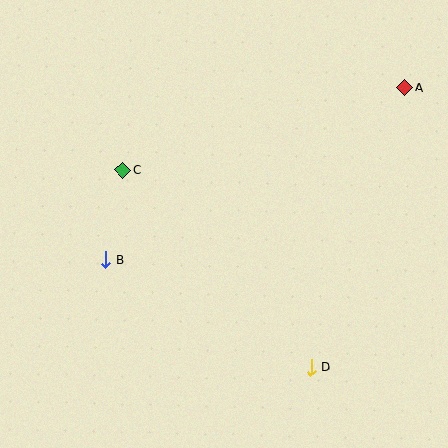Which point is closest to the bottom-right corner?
Point D is closest to the bottom-right corner.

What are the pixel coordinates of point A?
Point A is at (405, 87).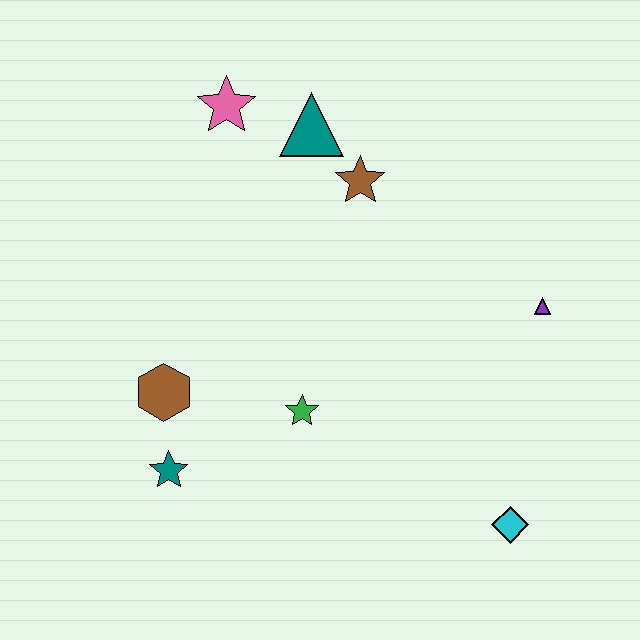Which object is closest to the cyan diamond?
The purple triangle is closest to the cyan diamond.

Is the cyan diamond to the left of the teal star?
No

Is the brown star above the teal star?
Yes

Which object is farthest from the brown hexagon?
The purple triangle is farthest from the brown hexagon.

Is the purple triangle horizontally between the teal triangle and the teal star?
No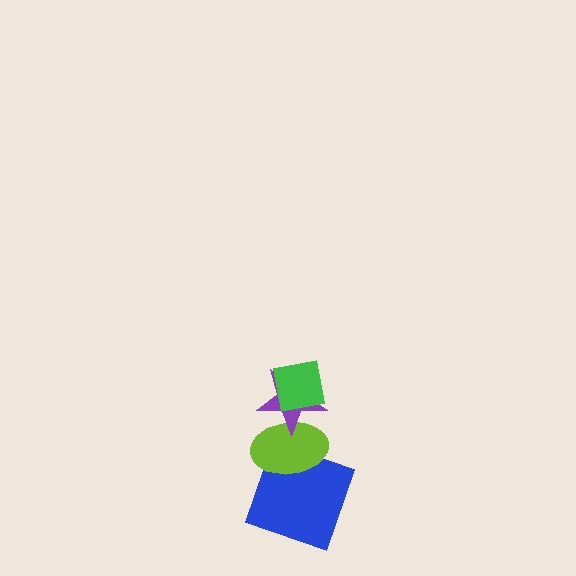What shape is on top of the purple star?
The green square is on top of the purple star.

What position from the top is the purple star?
The purple star is 2nd from the top.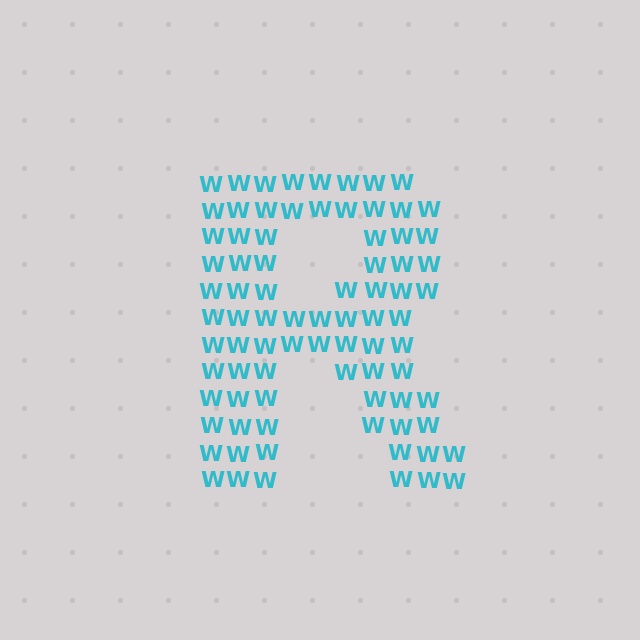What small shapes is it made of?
It is made of small letter W's.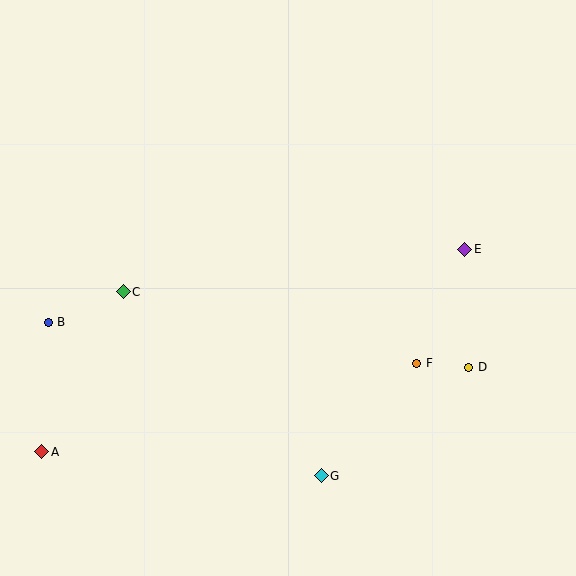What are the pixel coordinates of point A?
Point A is at (42, 452).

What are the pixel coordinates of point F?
Point F is at (417, 363).